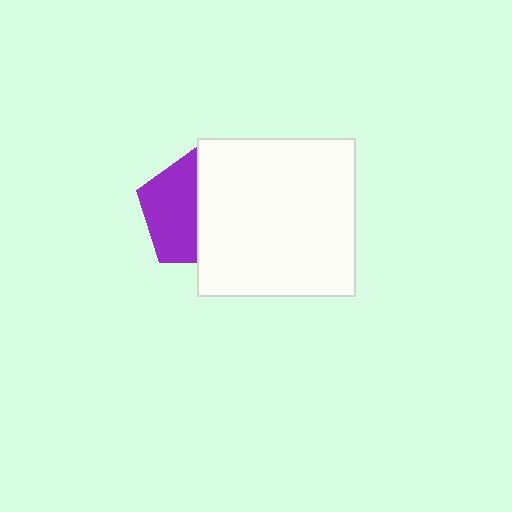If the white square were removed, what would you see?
You would see the complete purple pentagon.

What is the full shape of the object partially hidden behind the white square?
The partially hidden object is a purple pentagon.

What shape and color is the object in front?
The object in front is a white square.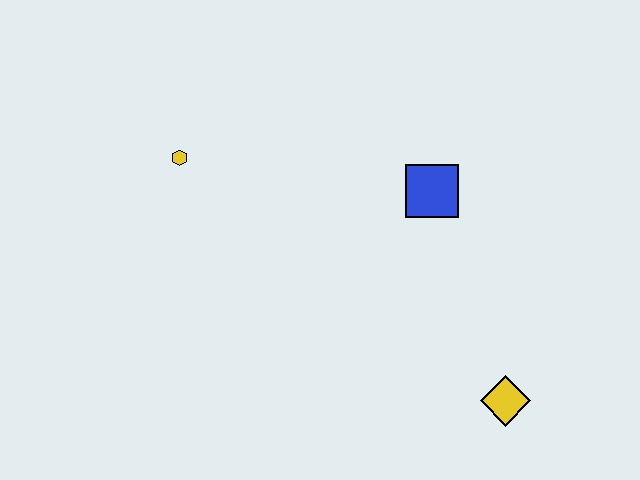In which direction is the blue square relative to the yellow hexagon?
The blue square is to the right of the yellow hexagon.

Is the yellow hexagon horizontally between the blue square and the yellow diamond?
No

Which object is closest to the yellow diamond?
The blue square is closest to the yellow diamond.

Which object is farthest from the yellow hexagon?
The yellow diamond is farthest from the yellow hexagon.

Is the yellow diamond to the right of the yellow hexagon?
Yes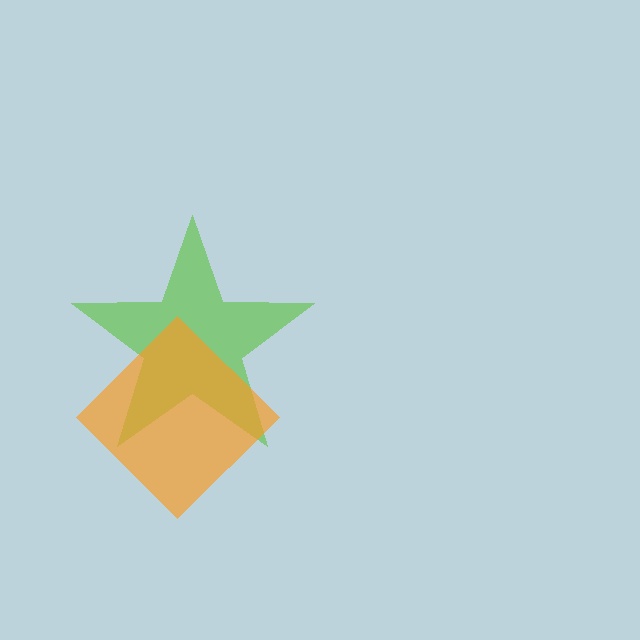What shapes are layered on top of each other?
The layered shapes are: a lime star, an orange diamond.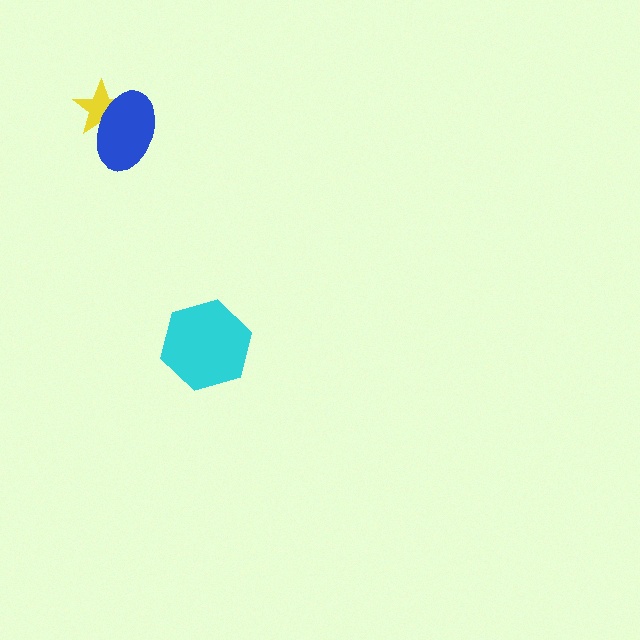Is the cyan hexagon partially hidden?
No, no other shape covers it.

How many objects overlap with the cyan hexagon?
0 objects overlap with the cyan hexagon.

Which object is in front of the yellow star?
The blue ellipse is in front of the yellow star.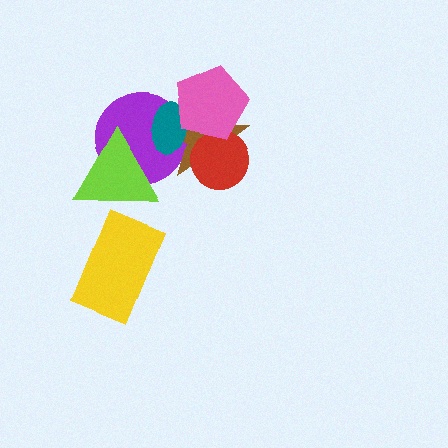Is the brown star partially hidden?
Yes, it is partially covered by another shape.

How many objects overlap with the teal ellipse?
3 objects overlap with the teal ellipse.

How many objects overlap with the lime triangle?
1 object overlaps with the lime triangle.